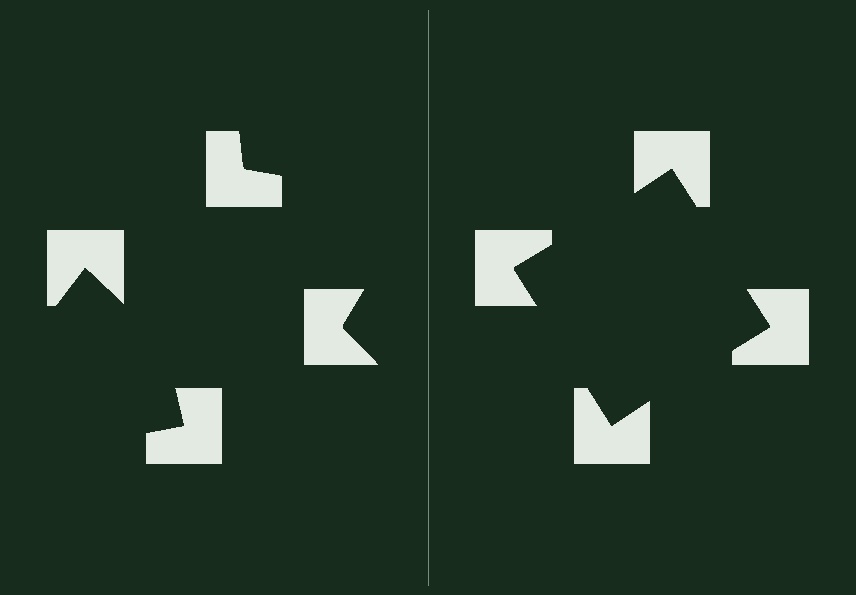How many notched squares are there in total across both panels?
8 — 4 on each side.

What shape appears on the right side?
An illusory square.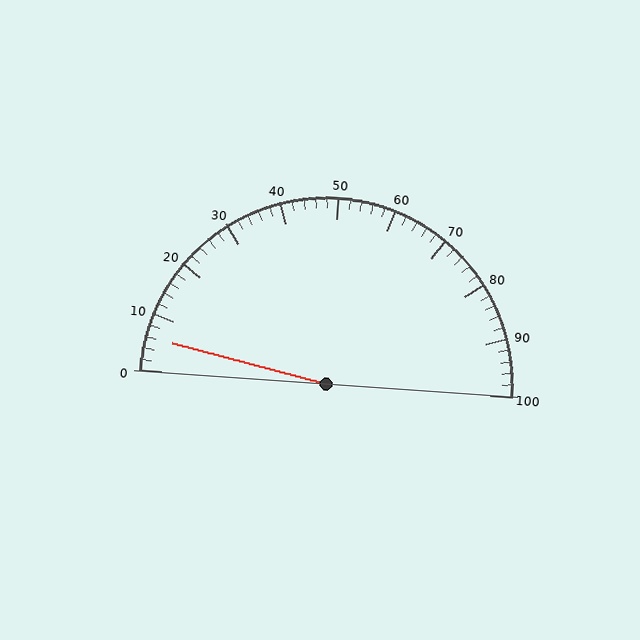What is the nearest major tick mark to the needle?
The nearest major tick mark is 10.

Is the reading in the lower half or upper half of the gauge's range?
The reading is in the lower half of the range (0 to 100).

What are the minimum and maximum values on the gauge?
The gauge ranges from 0 to 100.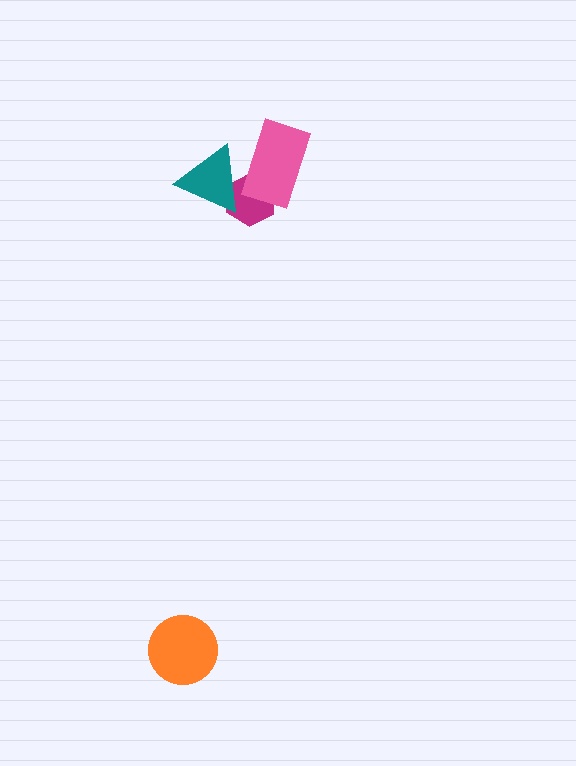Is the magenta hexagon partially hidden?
Yes, it is partially covered by another shape.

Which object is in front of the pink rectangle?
The teal triangle is in front of the pink rectangle.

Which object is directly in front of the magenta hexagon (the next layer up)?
The pink rectangle is directly in front of the magenta hexagon.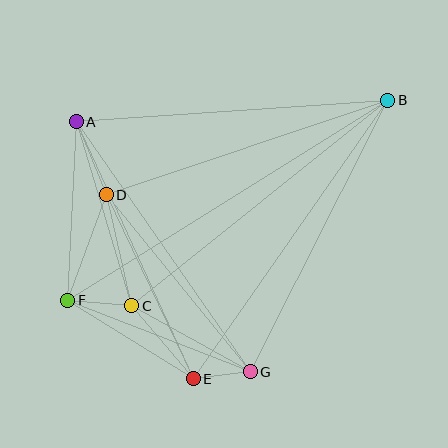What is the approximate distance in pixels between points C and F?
The distance between C and F is approximately 65 pixels.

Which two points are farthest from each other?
Points B and F are farthest from each other.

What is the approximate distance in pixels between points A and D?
The distance between A and D is approximately 79 pixels.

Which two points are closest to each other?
Points E and G are closest to each other.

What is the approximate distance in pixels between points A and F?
The distance between A and F is approximately 179 pixels.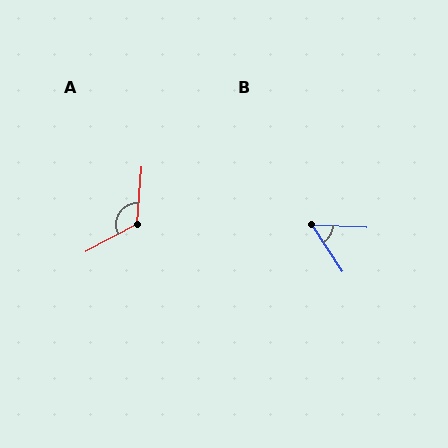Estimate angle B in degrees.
Approximately 55 degrees.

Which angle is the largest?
A, at approximately 122 degrees.